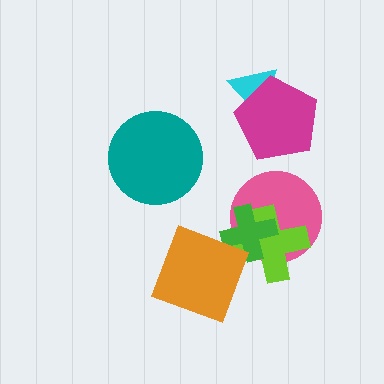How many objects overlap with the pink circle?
2 objects overlap with the pink circle.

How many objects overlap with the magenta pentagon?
1 object overlaps with the magenta pentagon.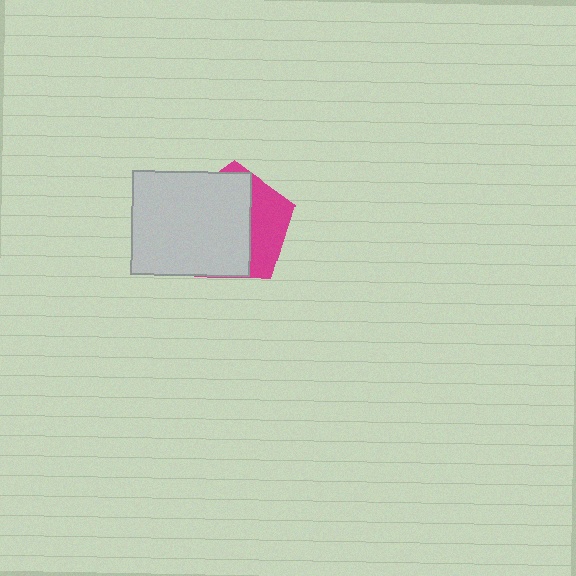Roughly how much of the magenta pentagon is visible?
A small part of it is visible (roughly 34%).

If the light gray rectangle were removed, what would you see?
You would see the complete magenta pentagon.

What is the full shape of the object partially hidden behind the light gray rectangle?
The partially hidden object is a magenta pentagon.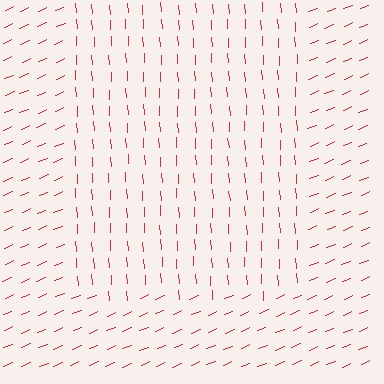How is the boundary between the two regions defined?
The boundary is defined purely by a change in line orientation (approximately 71 degrees difference). All lines are the same color and thickness.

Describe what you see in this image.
The image is filled with small red line segments. A rectangle region in the image has lines oriented differently from the surrounding lines, creating a visible texture boundary.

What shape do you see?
I see a rectangle.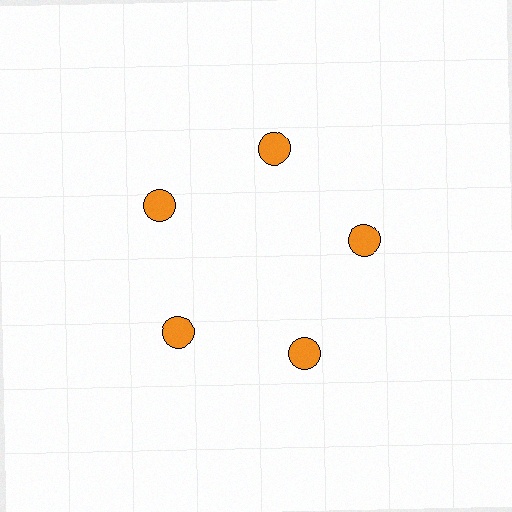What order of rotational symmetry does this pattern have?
This pattern has 5-fold rotational symmetry.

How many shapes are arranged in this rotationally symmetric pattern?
There are 5 shapes, arranged in 5 groups of 1.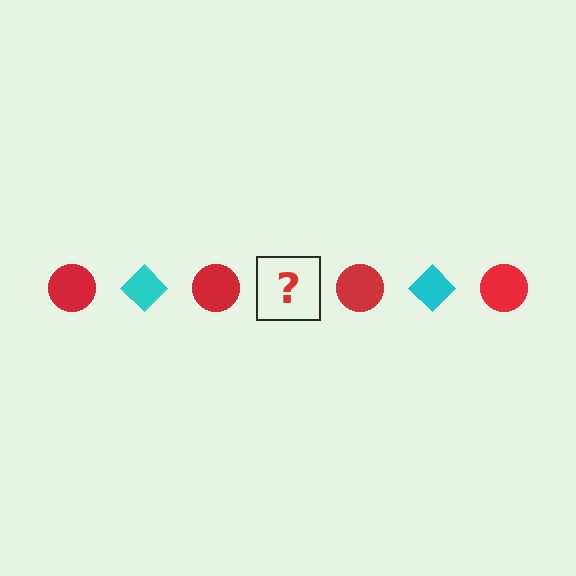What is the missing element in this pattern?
The missing element is a cyan diamond.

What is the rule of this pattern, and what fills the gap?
The rule is that the pattern alternates between red circle and cyan diamond. The gap should be filled with a cyan diamond.